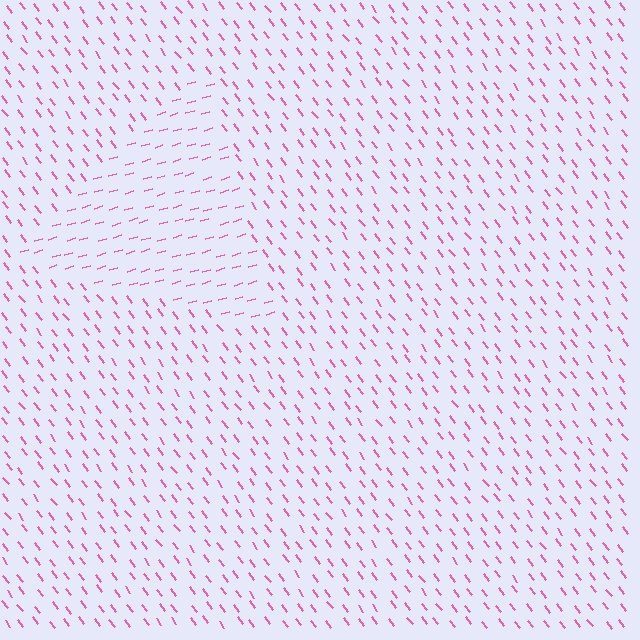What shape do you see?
I see a triangle.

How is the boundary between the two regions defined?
The boundary is defined purely by a change in line orientation (approximately 69 degrees difference). All lines are the same color and thickness.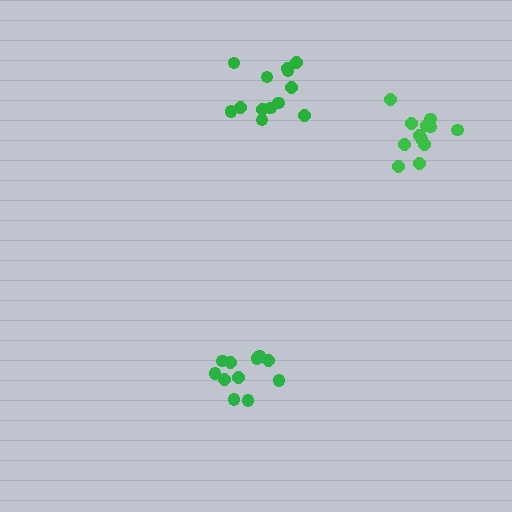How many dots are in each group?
Group 1: 11 dots, Group 2: 13 dots, Group 3: 12 dots (36 total).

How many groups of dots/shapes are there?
There are 3 groups.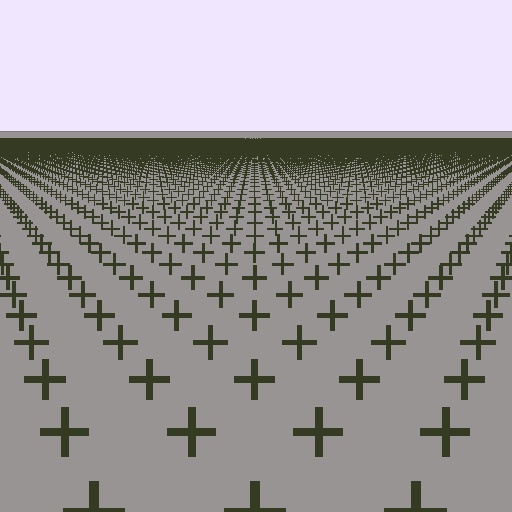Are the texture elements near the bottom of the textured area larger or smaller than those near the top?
Larger. Near the bottom, elements are closer to the viewer and appear at a bigger on-screen size.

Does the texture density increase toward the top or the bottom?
Density increases toward the top.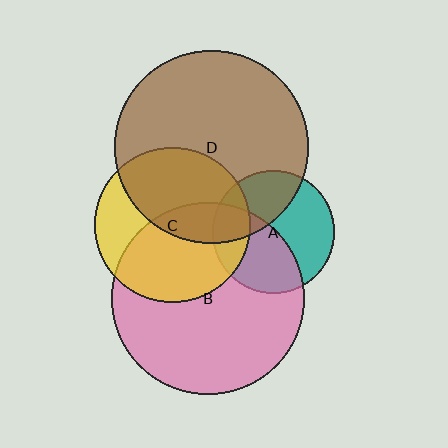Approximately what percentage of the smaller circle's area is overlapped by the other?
Approximately 45%.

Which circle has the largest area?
Circle D (brown).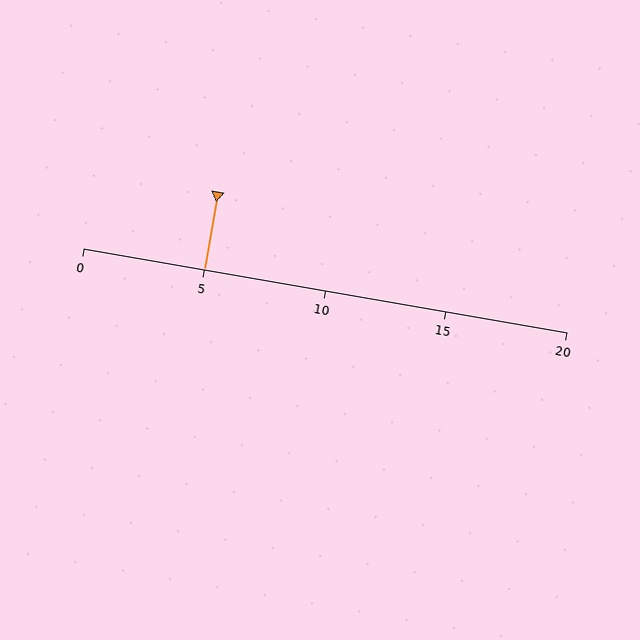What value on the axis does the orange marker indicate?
The marker indicates approximately 5.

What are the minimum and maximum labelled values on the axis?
The axis runs from 0 to 20.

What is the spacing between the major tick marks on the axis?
The major ticks are spaced 5 apart.